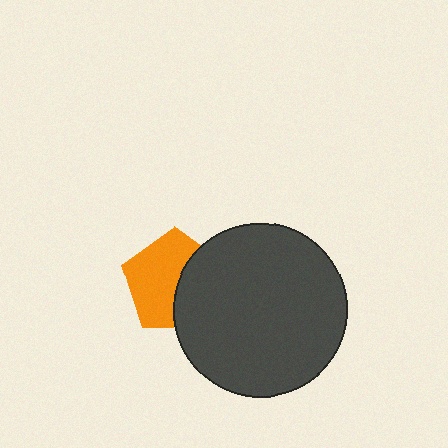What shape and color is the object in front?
The object in front is a dark gray circle.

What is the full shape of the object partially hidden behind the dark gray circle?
The partially hidden object is an orange pentagon.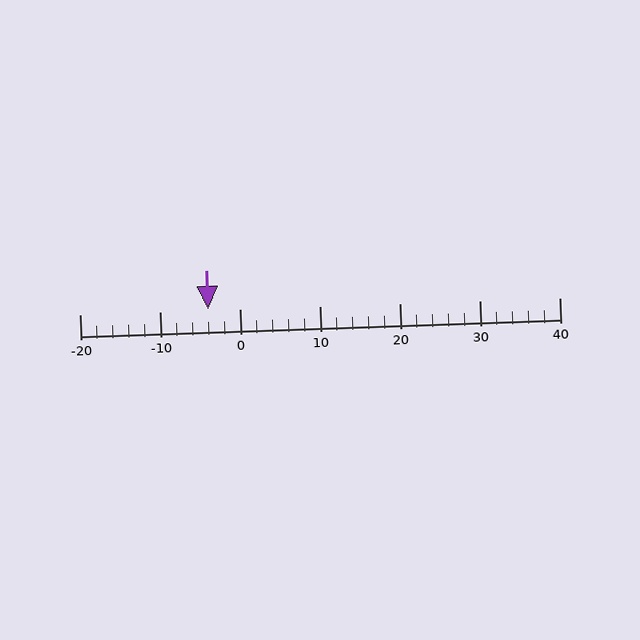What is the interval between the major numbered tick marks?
The major tick marks are spaced 10 units apart.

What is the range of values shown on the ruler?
The ruler shows values from -20 to 40.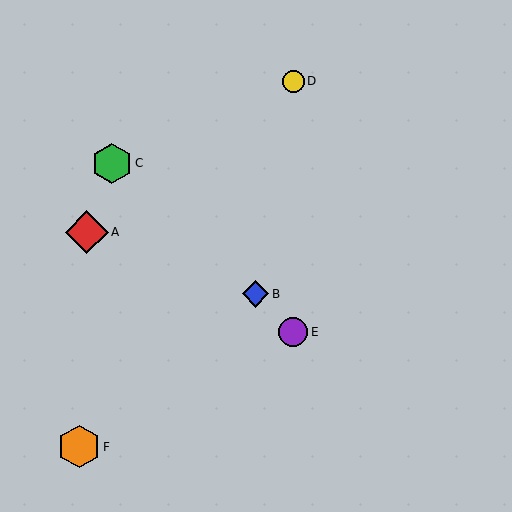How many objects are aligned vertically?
2 objects (D, E) are aligned vertically.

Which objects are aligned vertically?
Objects D, E are aligned vertically.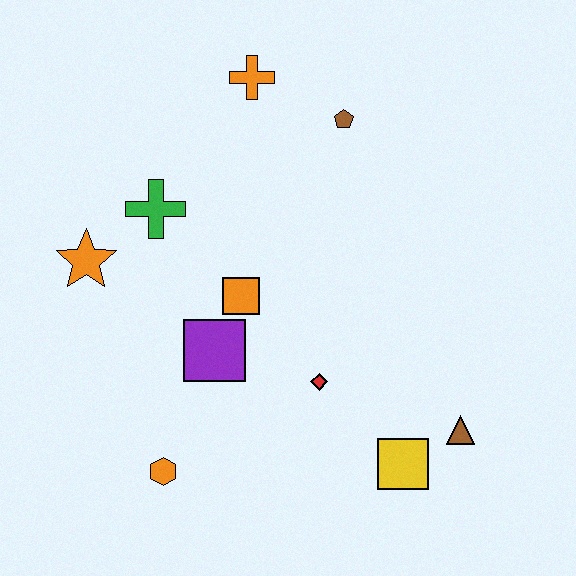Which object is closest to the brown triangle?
The yellow square is closest to the brown triangle.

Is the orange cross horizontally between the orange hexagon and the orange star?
No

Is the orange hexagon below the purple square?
Yes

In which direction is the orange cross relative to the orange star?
The orange cross is above the orange star.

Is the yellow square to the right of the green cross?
Yes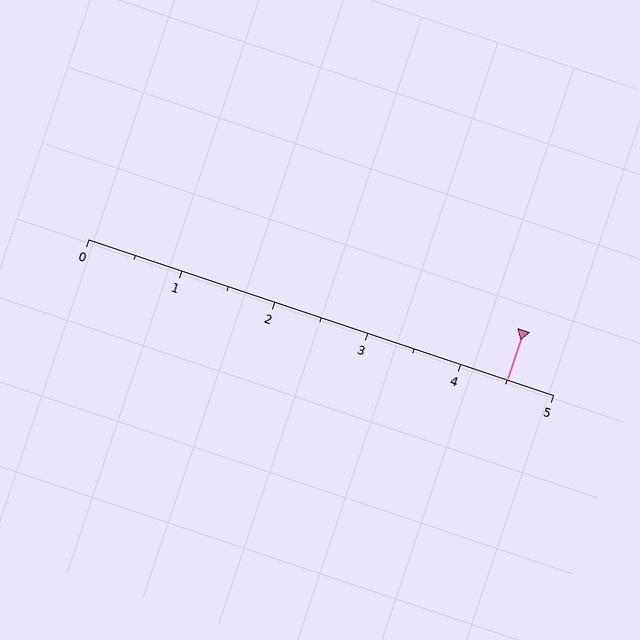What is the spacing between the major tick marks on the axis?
The major ticks are spaced 1 apart.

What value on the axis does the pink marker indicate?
The marker indicates approximately 4.5.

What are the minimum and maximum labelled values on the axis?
The axis runs from 0 to 5.